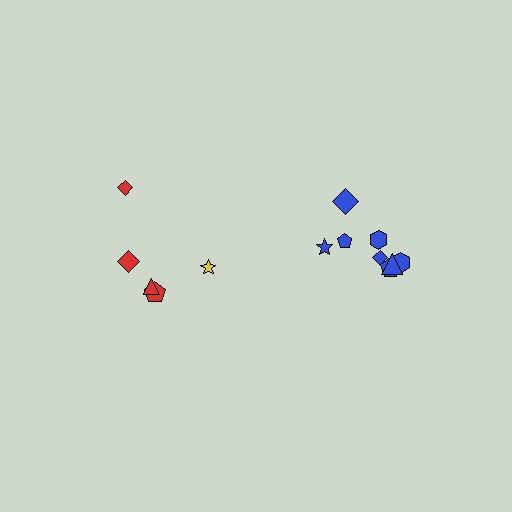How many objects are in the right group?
There are 8 objects.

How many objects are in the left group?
There are 5 objects.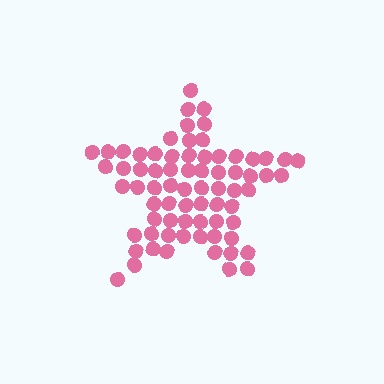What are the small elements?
The small elements are circles.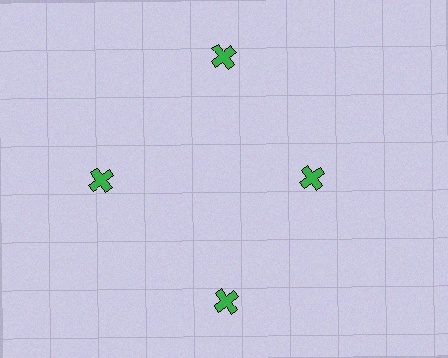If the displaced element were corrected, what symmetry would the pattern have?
It would have 4-fold rotational symmetry — the pattern would map onto itself every 90 degrees.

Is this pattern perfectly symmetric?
No. The 4 green crosses are arranged in a ring, but one element near the 3 o'clock position is pulled inward toward the center, breaking the 4-fold rotational symmetry.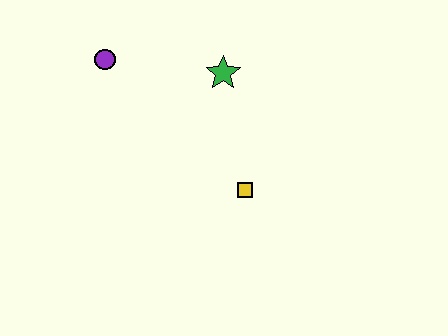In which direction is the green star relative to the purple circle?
The green star is to the right of the purple circle.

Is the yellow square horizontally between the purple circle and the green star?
No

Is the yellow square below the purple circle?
Yes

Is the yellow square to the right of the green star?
Yes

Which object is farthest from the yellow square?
The purple circle is farthest from the yellow square.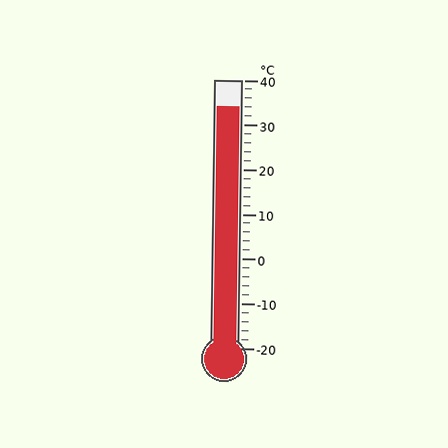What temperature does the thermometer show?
The thermometer shows approximately 34°C.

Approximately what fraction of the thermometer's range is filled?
The thermometer is filled to approximately 90% of its range.